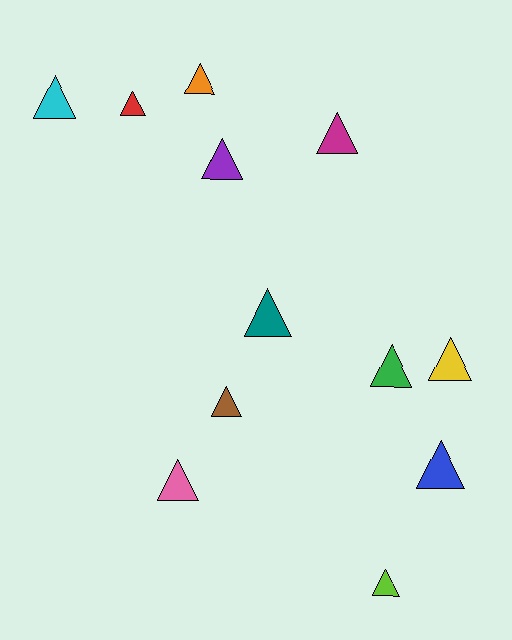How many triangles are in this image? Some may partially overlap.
There are 12 triangles.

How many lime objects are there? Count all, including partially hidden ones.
There is 1 lime object.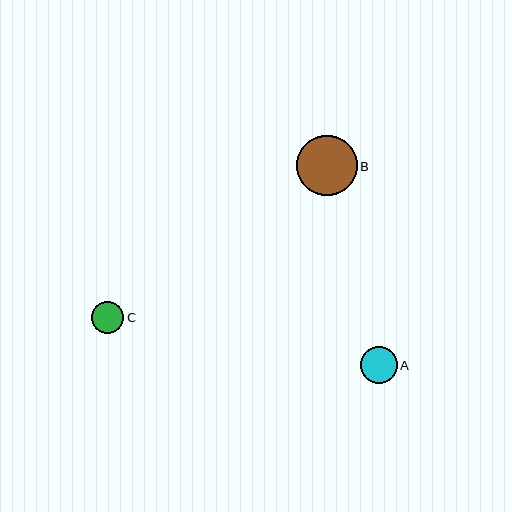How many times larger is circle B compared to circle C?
Circle B is approximately 1.9 times the size of circle C.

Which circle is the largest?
Circle B is the largest with a size of approximately 61 pixels.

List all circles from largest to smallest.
From largest to smallest: B, A, C.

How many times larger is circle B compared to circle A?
Circle B is approximately 1.7 times the size of circle A.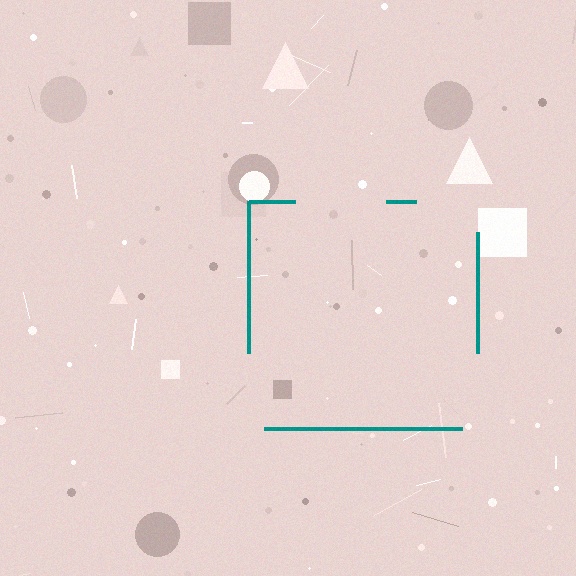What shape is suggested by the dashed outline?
The dashed outline suggests a square.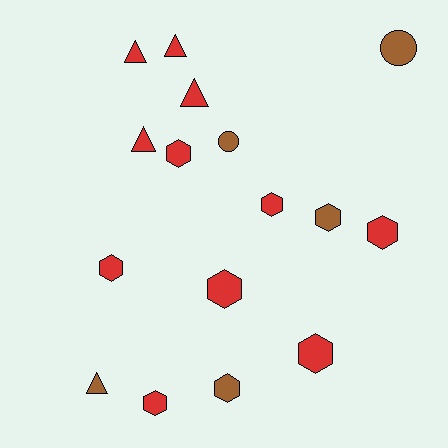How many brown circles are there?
There are 2 brown circles.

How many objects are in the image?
There are 16 objects.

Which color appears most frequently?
Red, with 11 objects.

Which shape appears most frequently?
Hexagon, with 9 objects.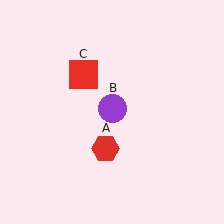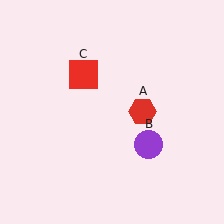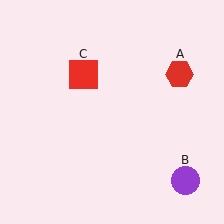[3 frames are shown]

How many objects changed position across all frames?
2 objects changed position: red hexagon (object A), purple circle (object B).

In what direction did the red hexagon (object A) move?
The red hexagon (object A) moved up and to the right.